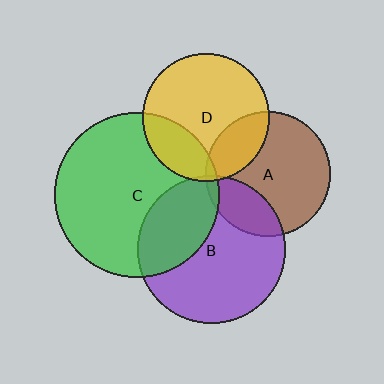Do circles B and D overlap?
Yes.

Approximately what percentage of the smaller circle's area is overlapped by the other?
Approximately 5%.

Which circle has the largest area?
Circle C (green).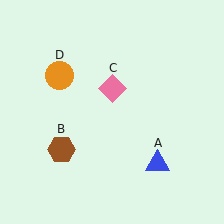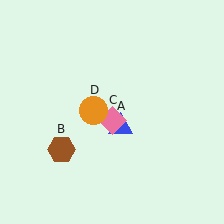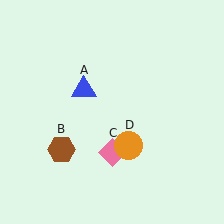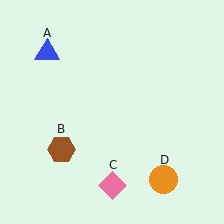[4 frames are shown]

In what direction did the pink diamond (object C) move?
The pink diamond (object C) moved down.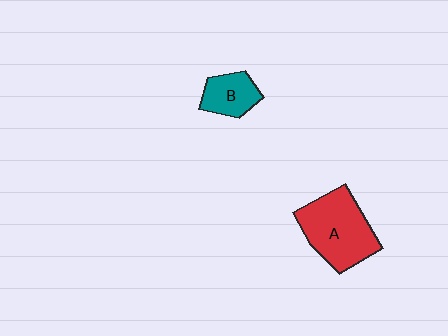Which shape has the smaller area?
Shape B (teal).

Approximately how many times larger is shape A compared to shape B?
Approximately 2.1 times.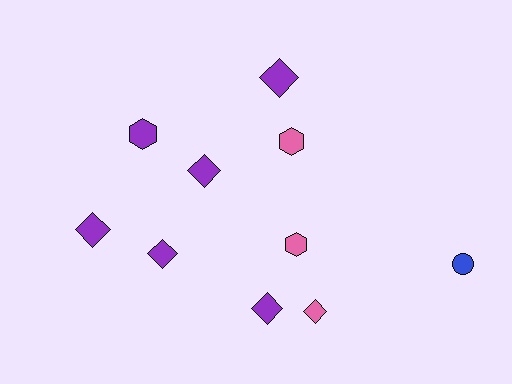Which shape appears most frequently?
Diamond, with 6 objects.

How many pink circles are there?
There are no pink circles.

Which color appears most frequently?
Purple, with 6 objects.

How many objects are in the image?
There are 10 objects.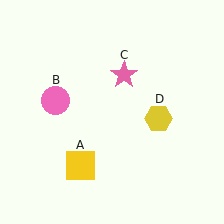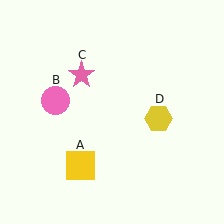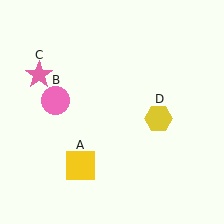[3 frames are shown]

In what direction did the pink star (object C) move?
The pink star (object C) moved left.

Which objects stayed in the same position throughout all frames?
Yellow square (object A) and pink circle (object B) and yellow hexagon (object D) remained stationary.